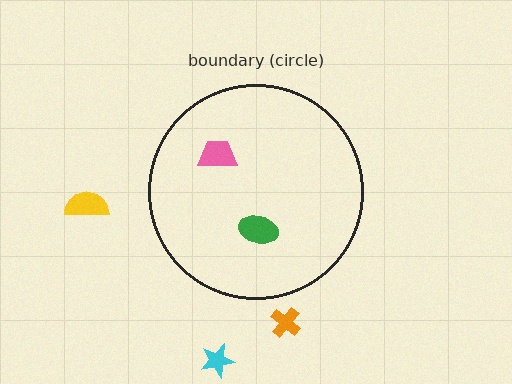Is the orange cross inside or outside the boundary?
Outside.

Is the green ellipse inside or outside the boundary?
Inside.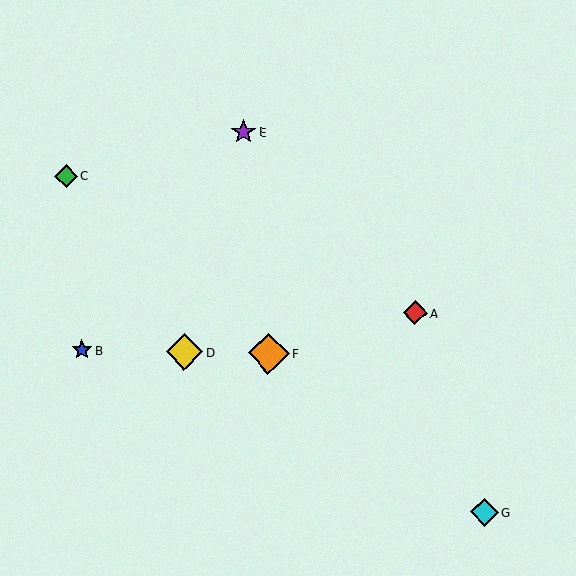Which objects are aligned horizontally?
Objects B, D, F are aligned horizontally.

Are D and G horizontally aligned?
No, D is at y≈352 and G is at y≈512.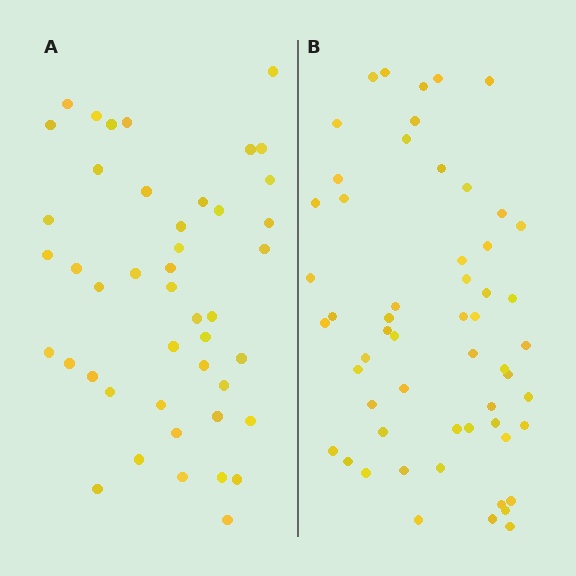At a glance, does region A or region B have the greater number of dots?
Region B (the right region) has more dots.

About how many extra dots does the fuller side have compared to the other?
Region B has roughly 12 or so more dots than region A.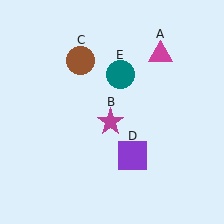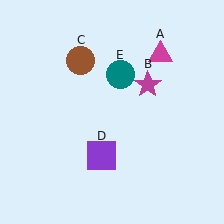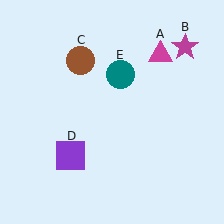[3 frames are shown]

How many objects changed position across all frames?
2 objects changed position: magenta star (object B), purple square (object D).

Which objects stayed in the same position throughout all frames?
Magenta triangle (object A) and brown circle (object C) and teal circle (object E) remained stationary.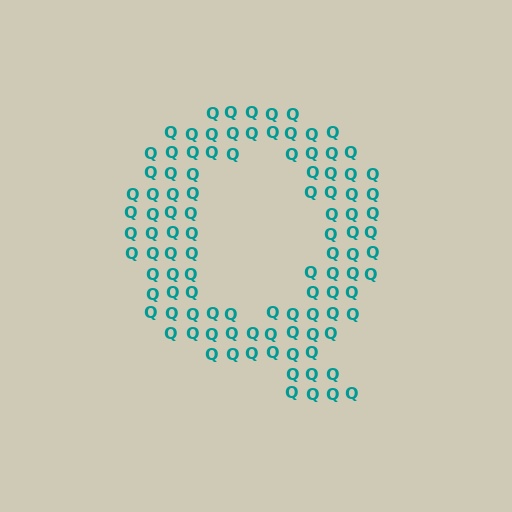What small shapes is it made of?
It is made of small letter Q's.